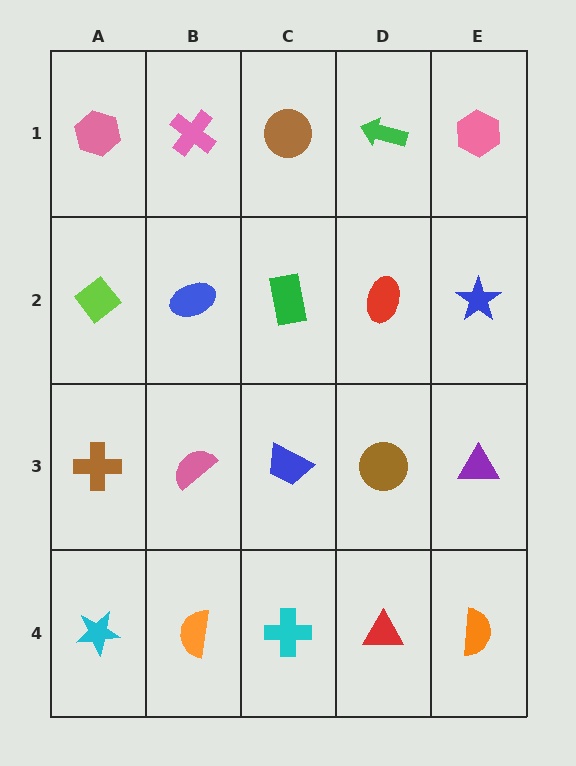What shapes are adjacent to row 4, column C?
A blue trapezoid (row 3, column C), an orange semicircle (row 4, column B), a red triangle (row 4, column D).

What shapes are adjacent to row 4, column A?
A brown cross (row 3, column A), an orange semicircle (row 4, column B).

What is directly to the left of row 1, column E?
A green arrow.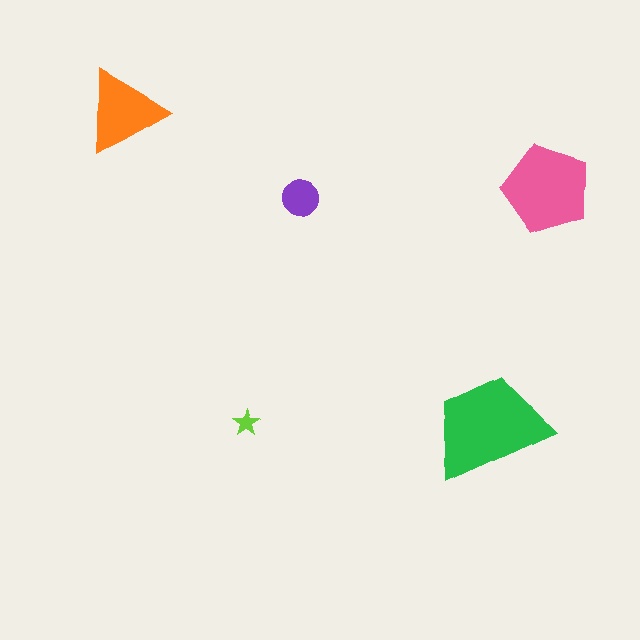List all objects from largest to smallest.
The green trapezoid, the pink pentagon, the orange triangle, the purple circle, the lime star.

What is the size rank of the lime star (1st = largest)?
5th.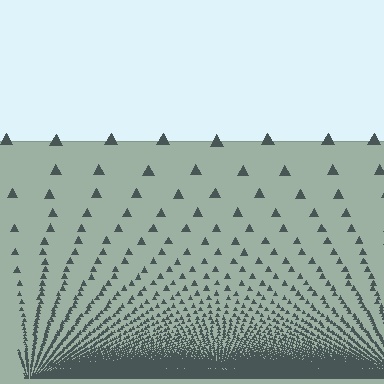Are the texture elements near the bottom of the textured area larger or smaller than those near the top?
Smaller. The gradient is inverted — elements near the bottom are smaller and denser.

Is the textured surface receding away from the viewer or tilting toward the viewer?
The surface appears to tilt toward the viewer. Texture elements get larger and sparser toward the top.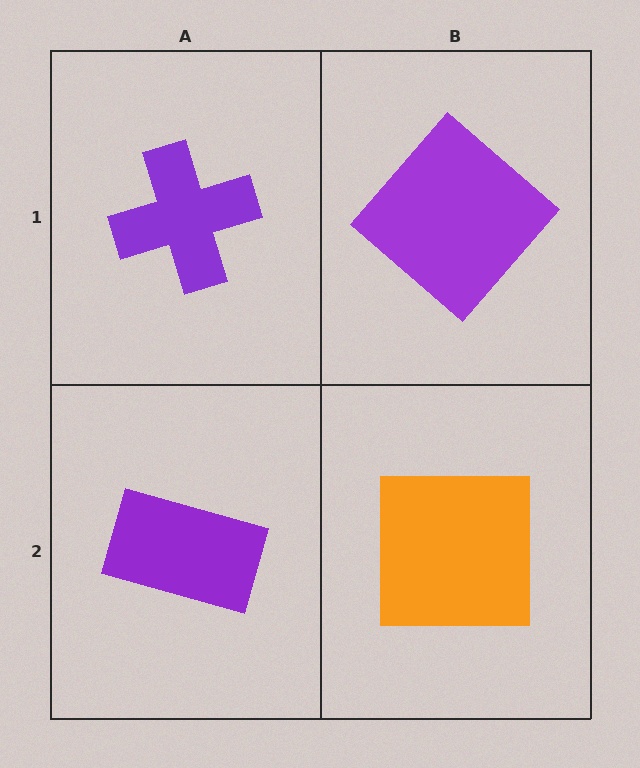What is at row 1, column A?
A purple cross.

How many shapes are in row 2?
2 shapes.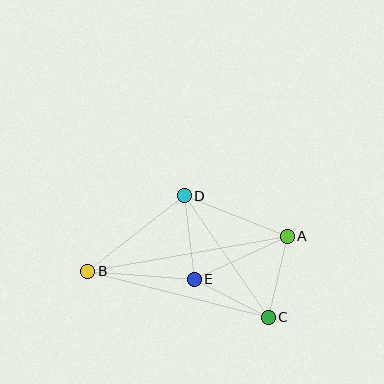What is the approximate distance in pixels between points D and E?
The distance between D and E is approximately 84 pixels.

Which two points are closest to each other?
Points A and C are closest to each other.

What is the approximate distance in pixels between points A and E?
The distance between A and E is approximately 102 pixels.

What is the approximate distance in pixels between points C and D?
The distance between C and D is approximately 147 pixels.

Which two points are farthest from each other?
Points A and B are farthest from each other.